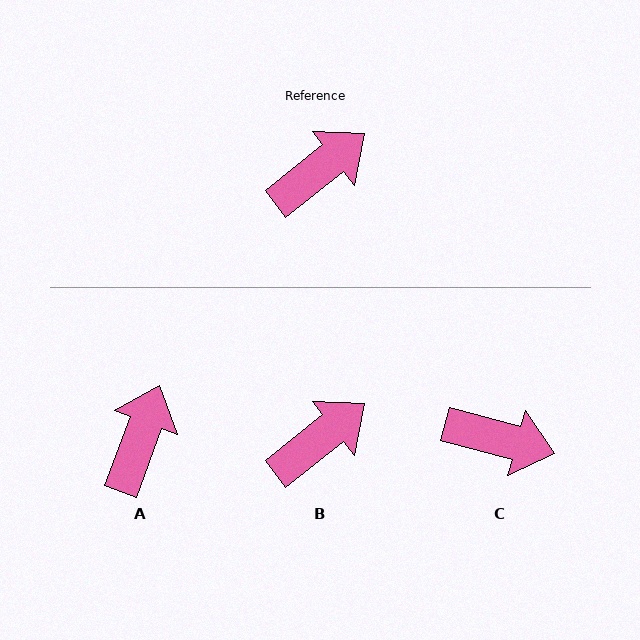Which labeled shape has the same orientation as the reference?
B.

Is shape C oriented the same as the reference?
No, it is off by about 53 degrees.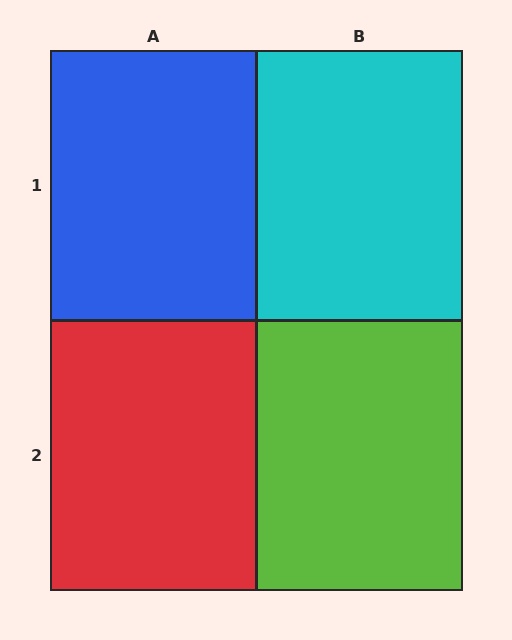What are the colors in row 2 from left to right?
Red, lime.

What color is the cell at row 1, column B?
Cyan.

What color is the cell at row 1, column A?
Blue.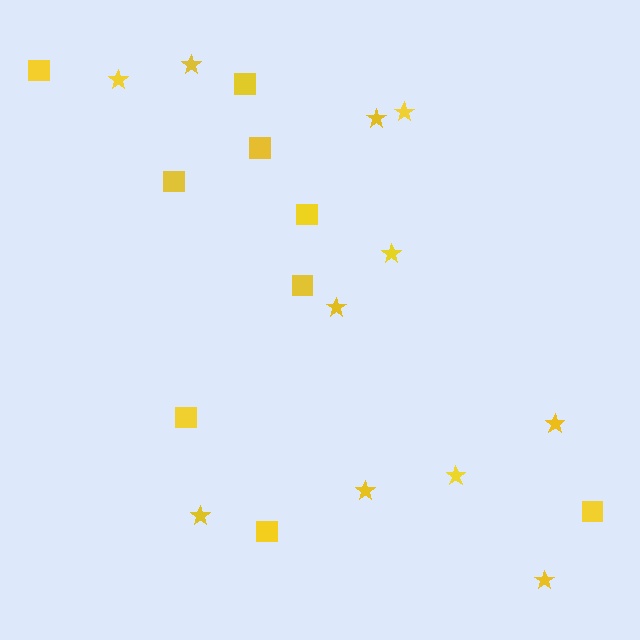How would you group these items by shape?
There are 2 groups: one group of stars (11) and one group of squares (9).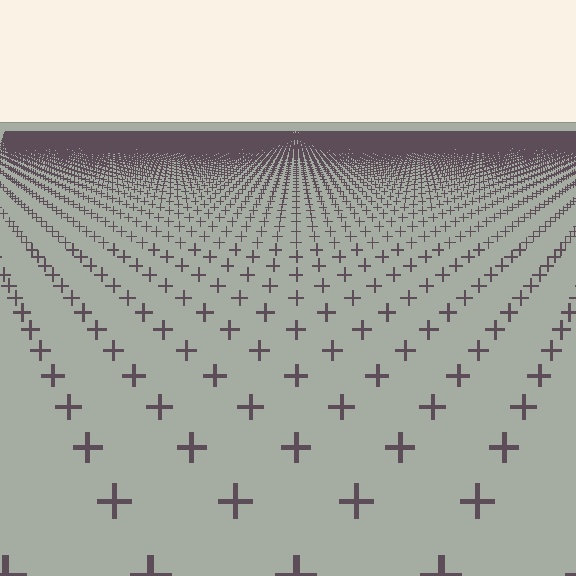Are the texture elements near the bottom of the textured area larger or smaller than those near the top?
Larger. Near the bottom, elements are closer to the viewer and appear at a bigger on-screen size.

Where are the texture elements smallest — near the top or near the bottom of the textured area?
Near the top.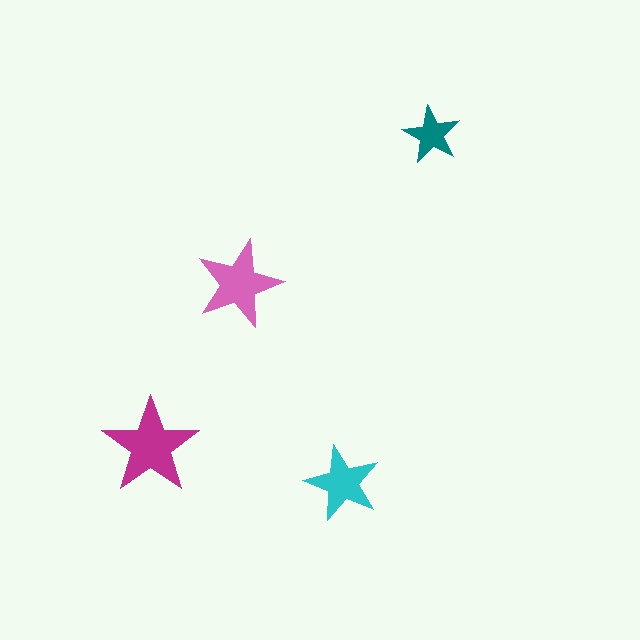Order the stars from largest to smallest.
the magenta one, the pink one, the cyan one, the teal one.